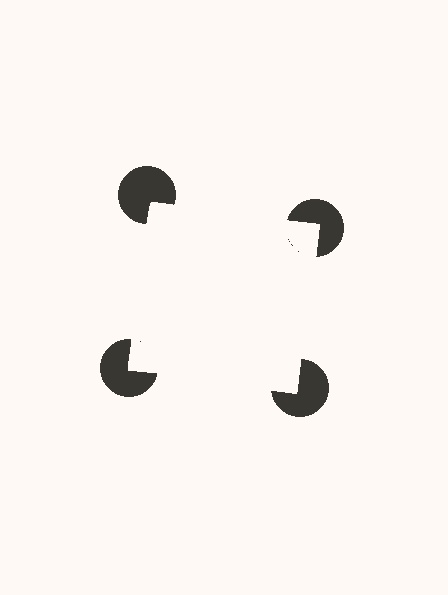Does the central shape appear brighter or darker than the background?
It typically appears slightly brighter than the background, even though no actual brightness change is drawn.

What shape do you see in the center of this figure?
An illusory square — its edges are inferred from the aligned wedge cuts in the pac-man discs, not physically drawn.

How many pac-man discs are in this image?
There are 4 — one at each vertex of the illusory square.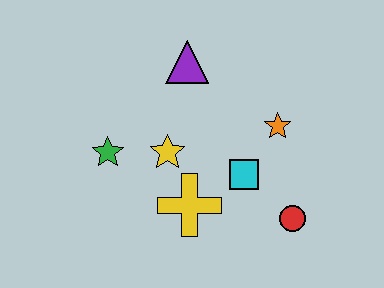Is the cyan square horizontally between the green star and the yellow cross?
No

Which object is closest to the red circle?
The cyan square is closest to the red circle.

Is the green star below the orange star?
Yes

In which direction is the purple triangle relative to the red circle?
The purple triangle is above the red circle.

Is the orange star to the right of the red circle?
No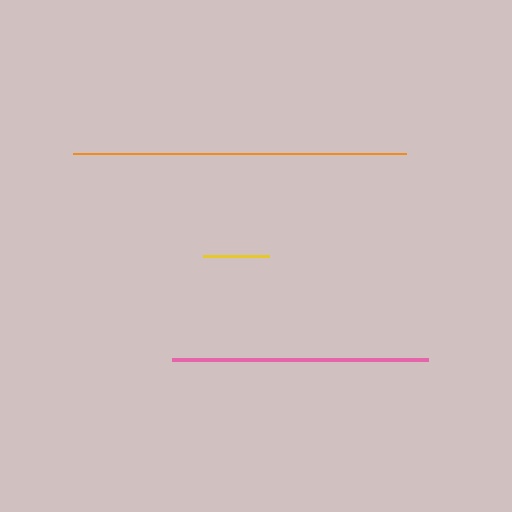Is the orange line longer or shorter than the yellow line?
The orange line is longer than the yellow line.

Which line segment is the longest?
The orange line is the longest at approximately 333 pixels.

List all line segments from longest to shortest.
From longest to shortest: orange, pink, yellow.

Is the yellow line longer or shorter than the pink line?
The pink line is longer than the yellow line.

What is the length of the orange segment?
The orange segment is approximately 333 pixels long.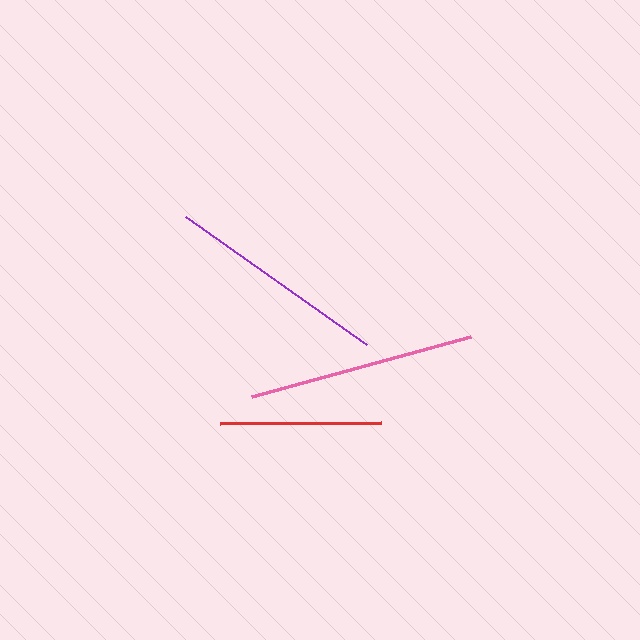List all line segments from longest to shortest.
From longest to shortest: pink, purple, red.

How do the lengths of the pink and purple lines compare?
The pink and purple lines are approximately the same length.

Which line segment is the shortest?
The red line is the shortest at approximately 161 pixels.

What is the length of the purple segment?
The purple segment is approximately 222 pixels long.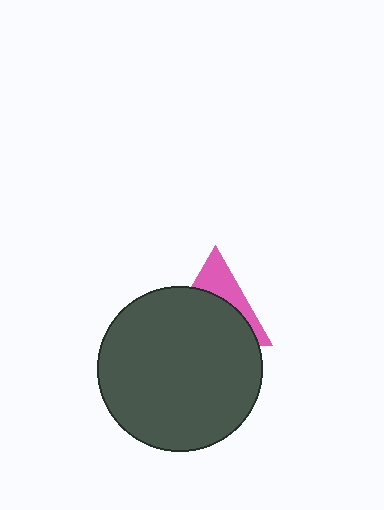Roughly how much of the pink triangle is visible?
A small part of it is visible (roughly 35%).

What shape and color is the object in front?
The object in front is a dark gray circle.